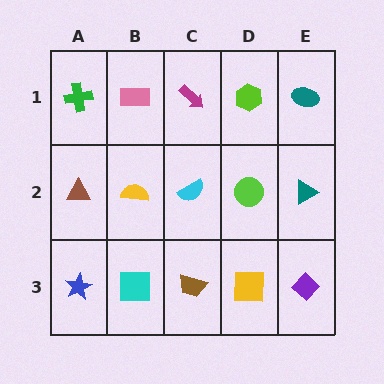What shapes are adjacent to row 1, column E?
A teal triangle (row 2, column E), a lime hexagon (row 1, column D).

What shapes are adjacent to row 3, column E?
A teal triangle (row 2, column E), a yellow square (row 3, column D).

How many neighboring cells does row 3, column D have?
3.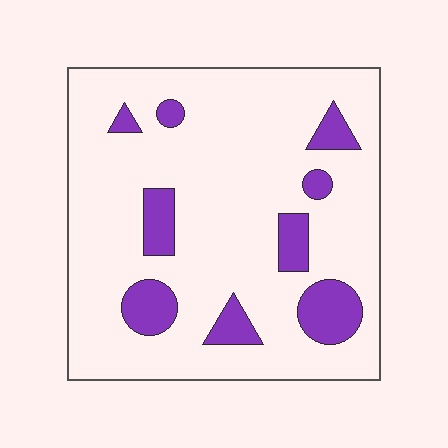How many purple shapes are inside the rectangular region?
9.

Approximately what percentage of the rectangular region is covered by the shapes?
Approximately 15%.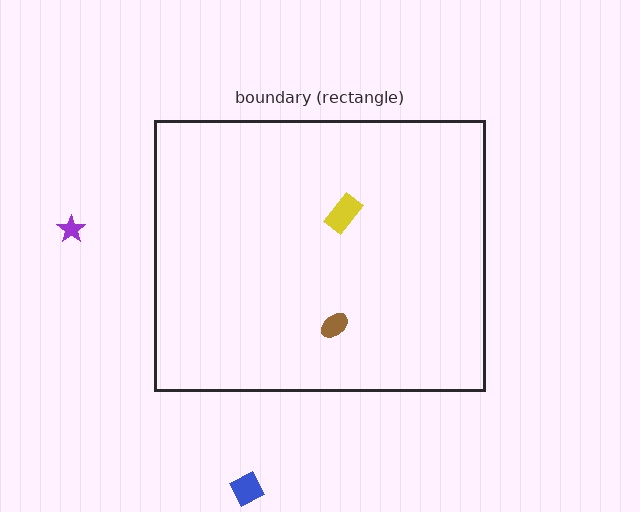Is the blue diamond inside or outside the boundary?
Outside.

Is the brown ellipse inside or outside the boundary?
Inside.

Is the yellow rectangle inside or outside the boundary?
Inside.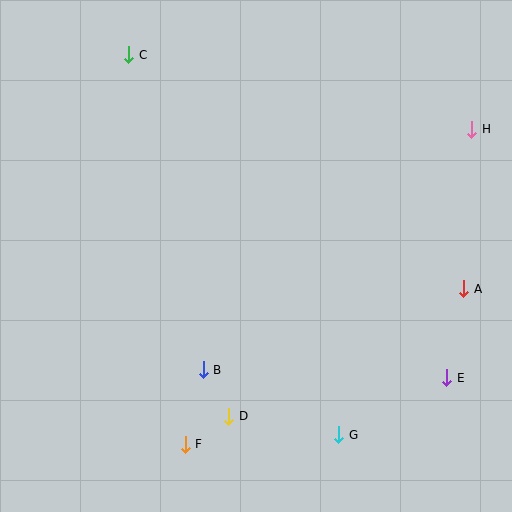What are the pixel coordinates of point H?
Point H is at (472, 129).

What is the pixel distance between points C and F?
The distance between C and F is 394 pixels.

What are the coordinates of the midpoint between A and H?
The midpoint between A and H is at (468, 209).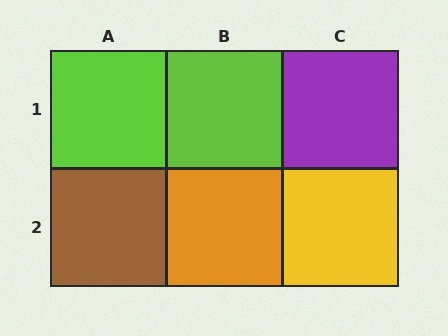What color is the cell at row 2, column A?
Brown.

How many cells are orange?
1 cell is orange.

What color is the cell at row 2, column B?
Orange.